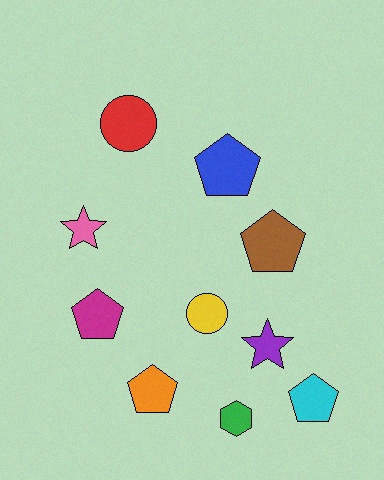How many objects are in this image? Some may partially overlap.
There are 10 objects.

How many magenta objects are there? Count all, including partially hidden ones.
There is 1 magenta object.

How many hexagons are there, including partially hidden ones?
There is 1 hexagon.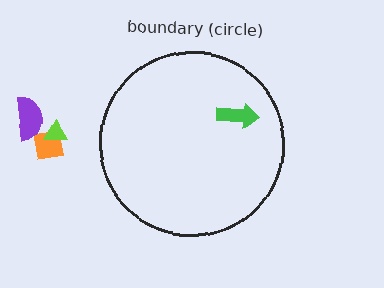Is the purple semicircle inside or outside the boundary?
Outside.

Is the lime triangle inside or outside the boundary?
Outside.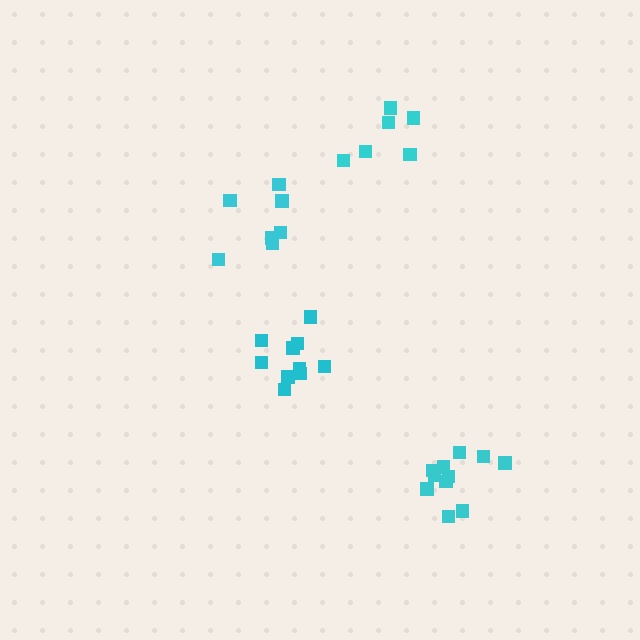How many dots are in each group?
Group 1: 11 dots, Group 2: 7 dots, Group 3: 6 dots, Group 4: 10 dots (34 total).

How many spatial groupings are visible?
There are 4 spatial groupings.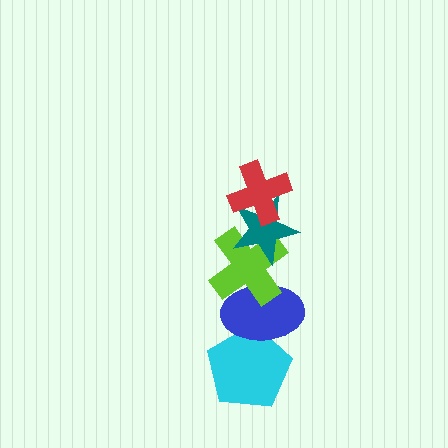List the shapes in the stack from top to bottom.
From top to bottom: the red cross, the teal star, the lime cross, the blue ellipse, the cyan pentagon.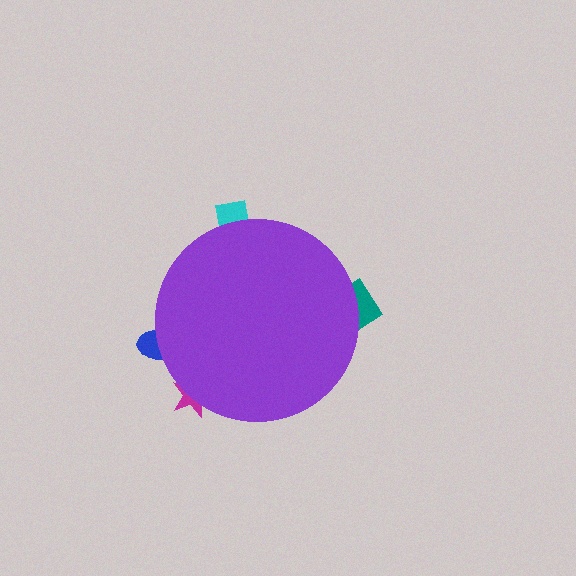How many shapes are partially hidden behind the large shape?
4 shapes are partially hidden.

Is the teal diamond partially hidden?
Yes, the teal diamond is partially hidden behind the purple circle.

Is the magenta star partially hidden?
Yes, the magenta star is partially hidden behind the purple circle.